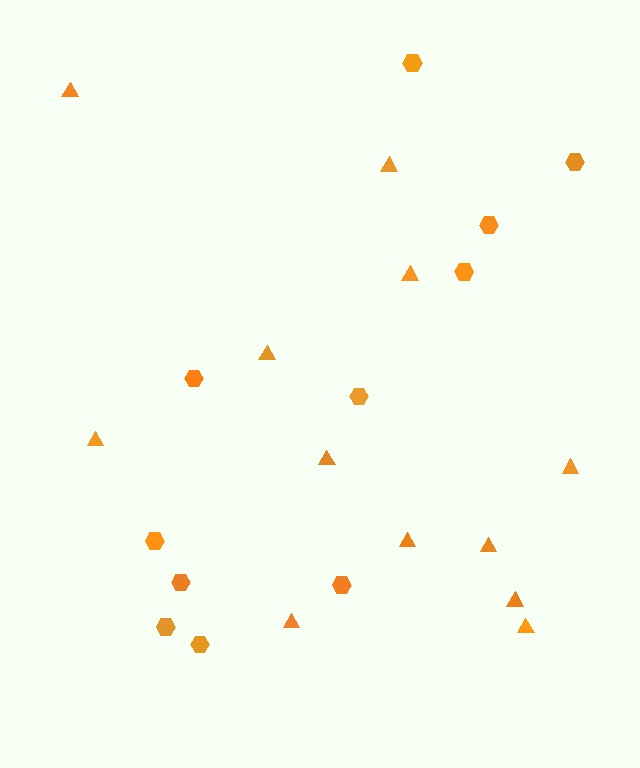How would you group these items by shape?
There are 2 groups: one group of hexagons (11) and one group of triangles (12).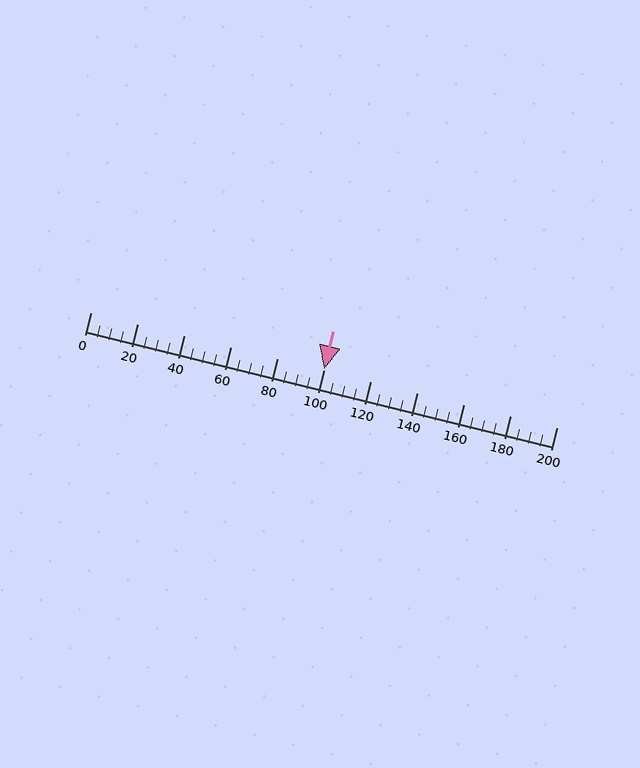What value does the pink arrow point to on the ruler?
The pink arrow points to approximately 100.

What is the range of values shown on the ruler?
The ruler shows values from 0 to 200.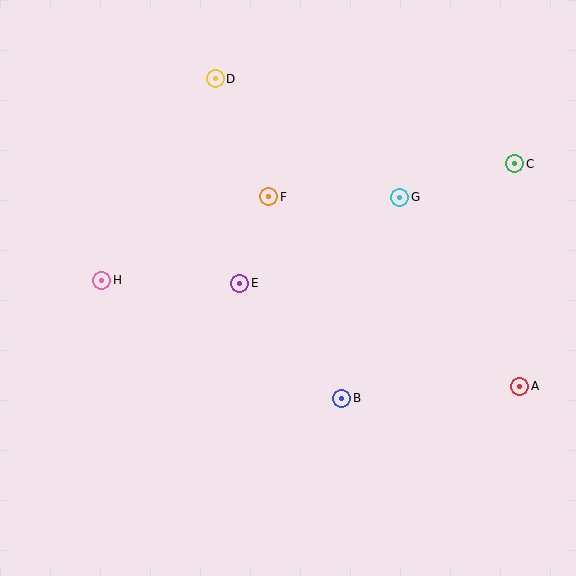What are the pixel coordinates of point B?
Point B is at (342, 398).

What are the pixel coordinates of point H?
Point H is at (102, 280).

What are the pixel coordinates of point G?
Point G is at (400, 197).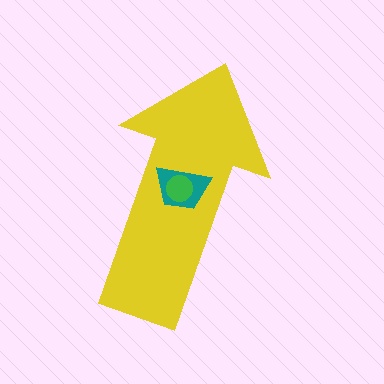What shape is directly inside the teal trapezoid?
The green circle.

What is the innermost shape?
The green circle.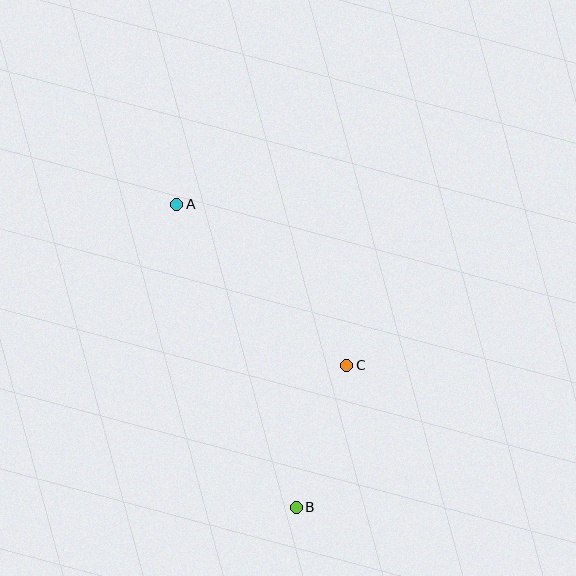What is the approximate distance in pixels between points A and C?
The distance between A and C is approximately 234 pixels.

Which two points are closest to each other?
Points B and C are closest to each other.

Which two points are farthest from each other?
Points A and B are farthest from each other.